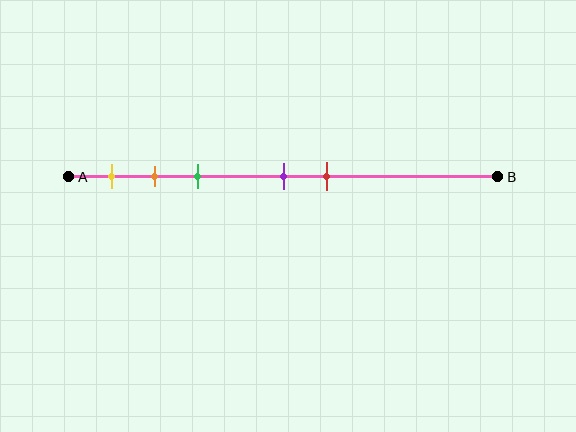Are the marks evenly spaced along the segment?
No, the marks are not evenly spaced.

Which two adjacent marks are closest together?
The orange and green marks are the closest adjacent pair.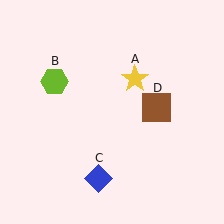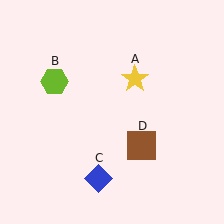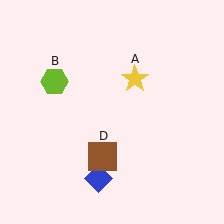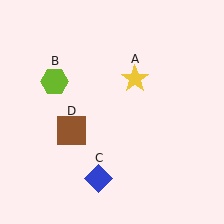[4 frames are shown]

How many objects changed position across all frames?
1 object changed position: brown square (object D).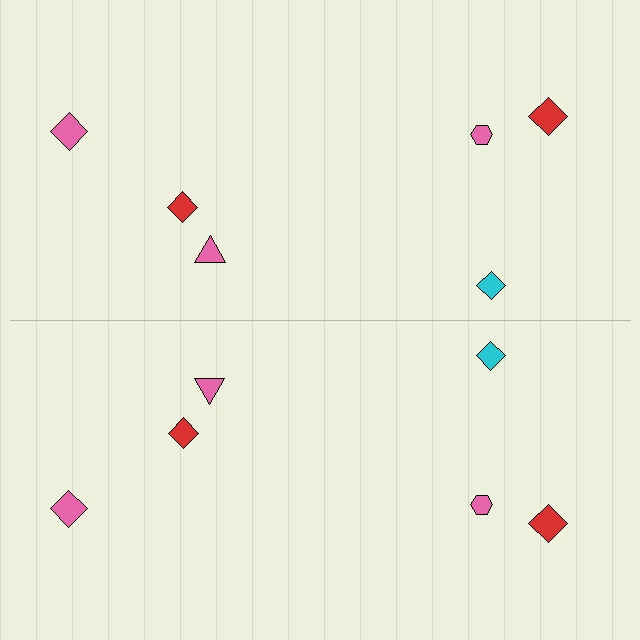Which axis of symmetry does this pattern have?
The pattern has a horizontal axis of symmetry running through the center of the image.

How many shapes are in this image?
There are 12 shapes in this image.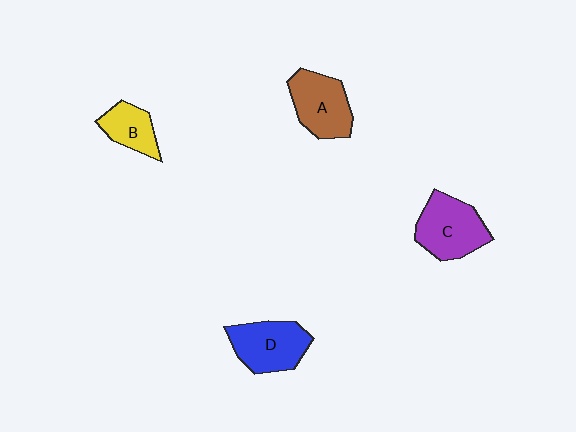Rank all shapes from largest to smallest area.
From largest to smallest: C (purple), D (blue), A (brown), B (yellow).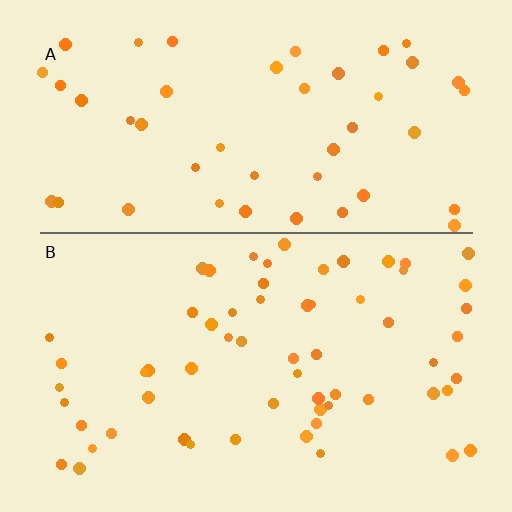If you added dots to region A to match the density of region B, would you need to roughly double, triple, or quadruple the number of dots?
Approximately double.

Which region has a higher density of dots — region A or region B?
B (the bottom).